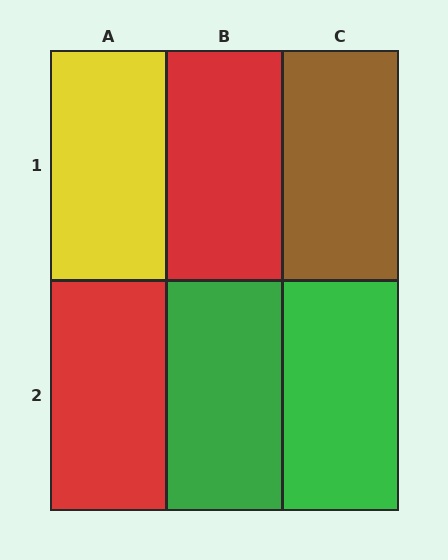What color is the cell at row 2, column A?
Red.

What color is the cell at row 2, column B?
Green.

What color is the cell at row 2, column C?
Green.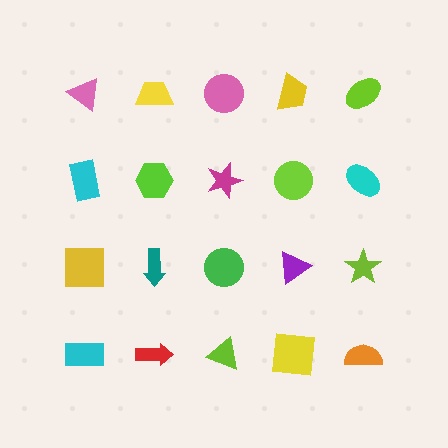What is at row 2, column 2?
A lime hexagon.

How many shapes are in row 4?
5 shapes.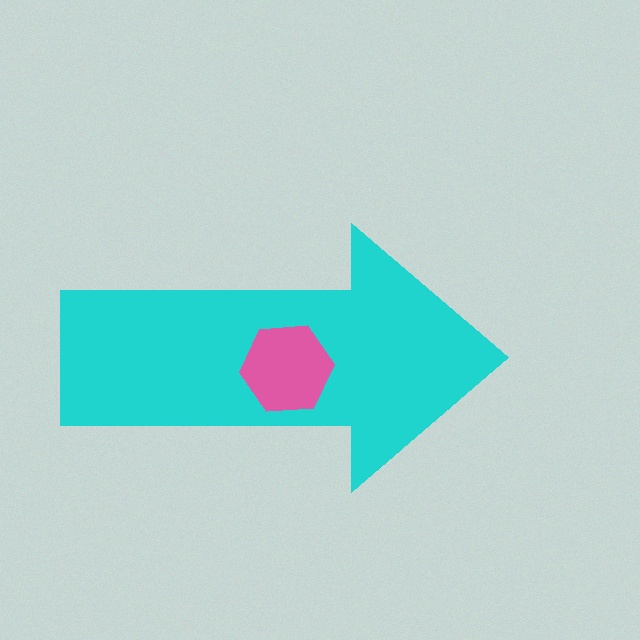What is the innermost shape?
The pink hexagon.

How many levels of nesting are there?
2.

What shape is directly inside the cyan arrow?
The pink hexagon.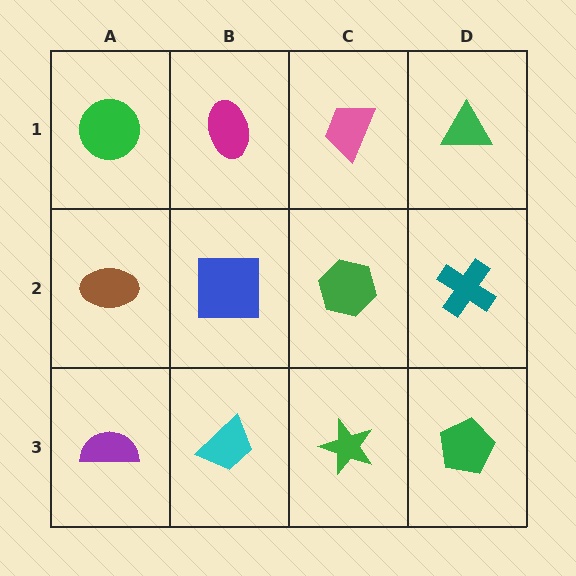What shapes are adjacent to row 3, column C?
A green hexagon (row 2, column C), a cyan trapezoid (row 3, column B), a green pentagon (row 3, column D).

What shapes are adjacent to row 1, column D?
A teal cross (row 2, column D), a pink trapezoid (row 1, column C).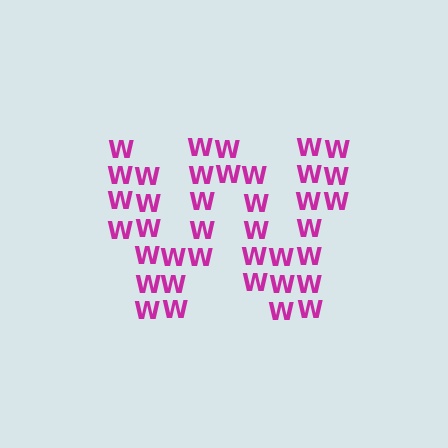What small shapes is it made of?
It is made of small letter W's.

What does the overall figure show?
The overall figure shows the letter W.